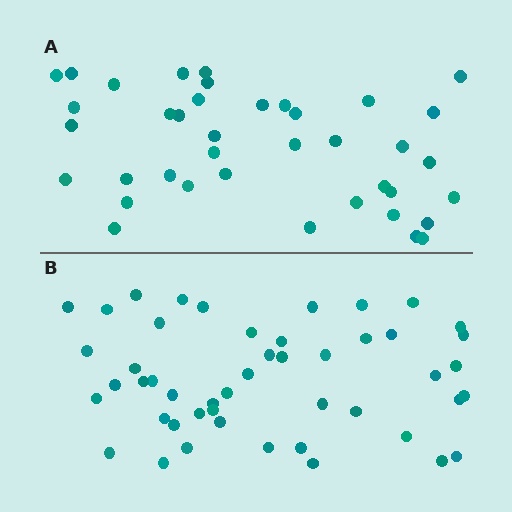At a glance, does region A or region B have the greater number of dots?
Region B (the bottom region) has more dots.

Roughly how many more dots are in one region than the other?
Region B has roughly 8 or so more dots than region A.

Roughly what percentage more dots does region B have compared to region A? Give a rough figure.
About 25% more.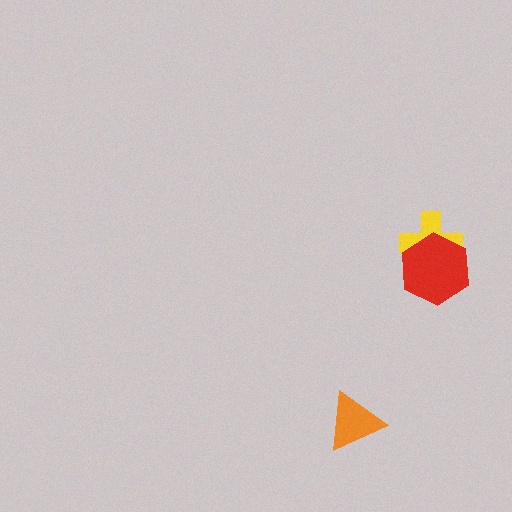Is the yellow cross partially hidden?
Yes, it is partially covered by another shape.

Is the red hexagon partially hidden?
No, no other shape covers it.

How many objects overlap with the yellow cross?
1 object overlaps with the yellow cross.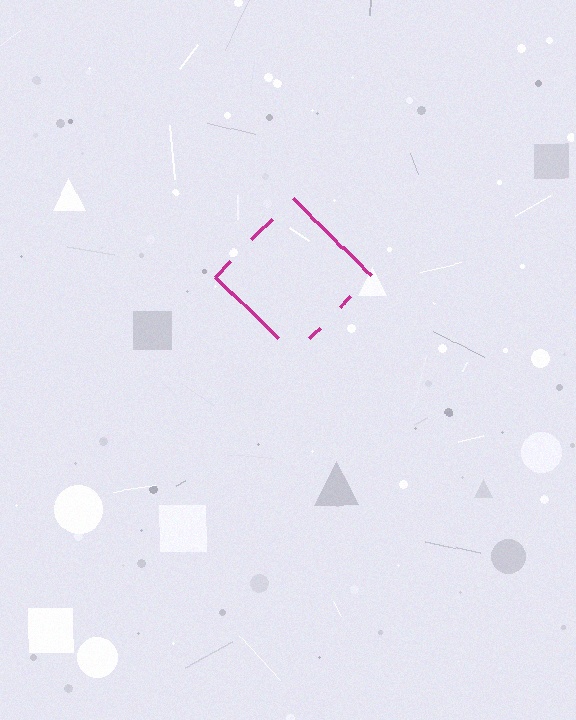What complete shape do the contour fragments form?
The contour fragments form a diamond.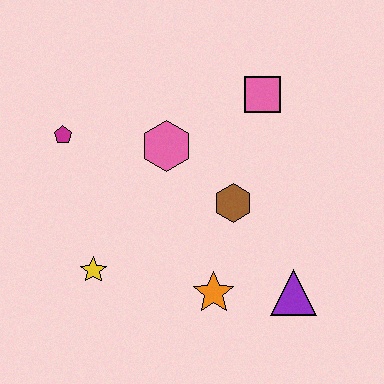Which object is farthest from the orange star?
The magenta pentagon is farthest from the orange star.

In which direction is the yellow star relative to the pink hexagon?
The yellow star is below the pink hexagon.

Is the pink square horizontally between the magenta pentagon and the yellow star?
No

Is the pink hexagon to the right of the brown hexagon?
No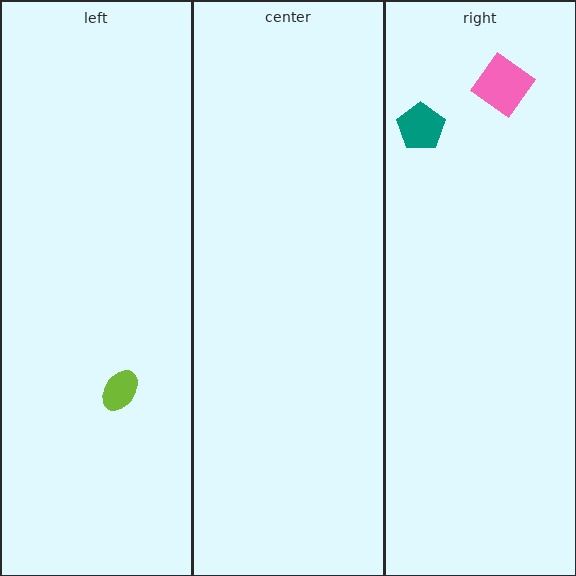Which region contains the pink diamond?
The right region.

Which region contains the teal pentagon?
The right region.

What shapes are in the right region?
The pink diamond, the teal pentagon.